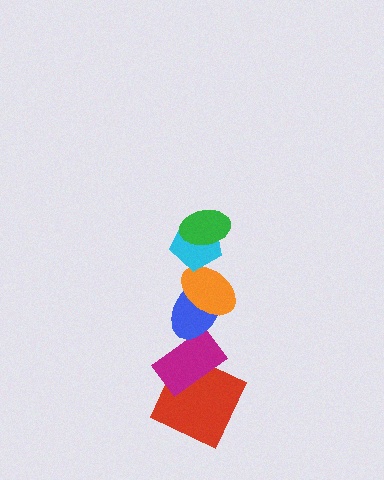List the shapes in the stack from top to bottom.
From top to bottom: the green ellipse, the cyan pentagon, the orange ellipse, the blue ellipse, the magenta rectangle, the red square.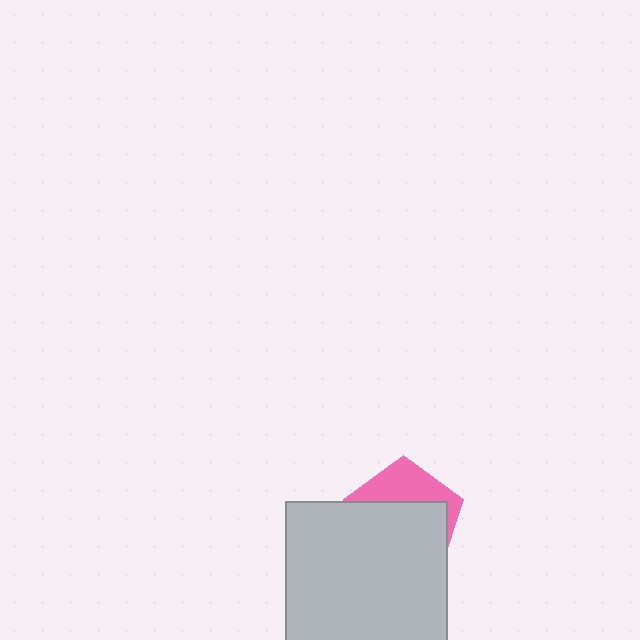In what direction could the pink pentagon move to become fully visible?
The pink pentagon could move up. That would shift it out from behind the light gray rectangle entirely.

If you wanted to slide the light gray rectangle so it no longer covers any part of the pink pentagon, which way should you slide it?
Slide it down — that is the most direct way to separate the two shapes.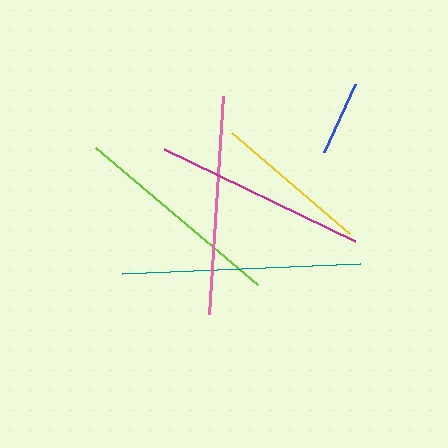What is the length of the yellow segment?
The yellow segment is approximately 155 pixels long.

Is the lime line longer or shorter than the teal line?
The teal line is longer than the lime line.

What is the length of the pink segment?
The pink segment is approximately 218 pixels long.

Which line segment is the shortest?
The blue line is the shortest at approximately 75 pixels.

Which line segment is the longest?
The teal line is the longest at approximately 238 pixels.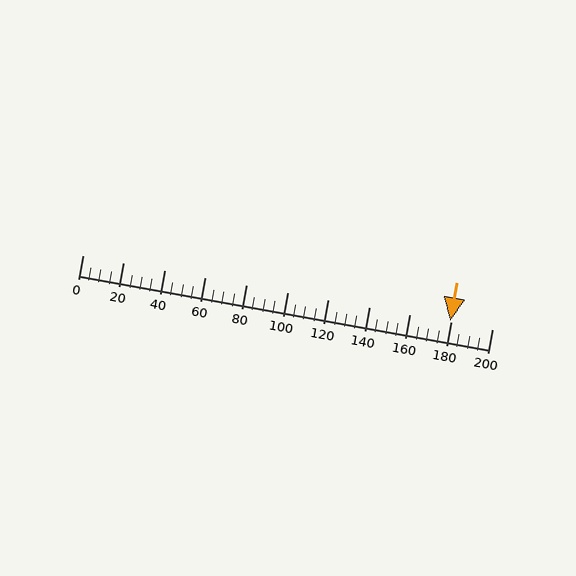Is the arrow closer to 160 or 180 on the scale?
The arrow is closer to 180.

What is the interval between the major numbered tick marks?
The major tick marks are spaced 20 units apart.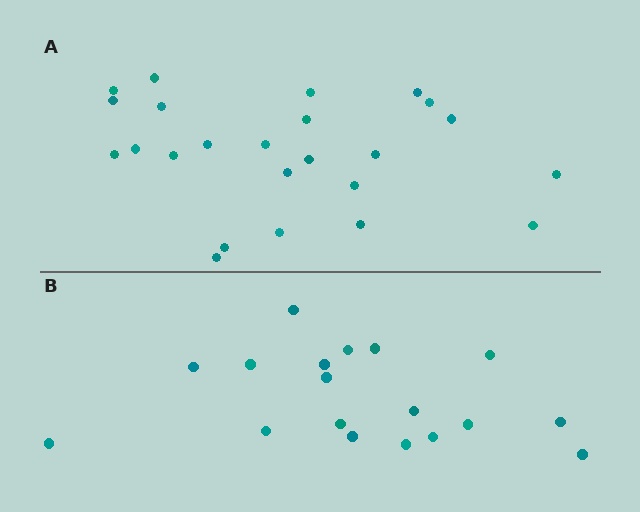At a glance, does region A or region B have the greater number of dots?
Region A (the top region) has more dots.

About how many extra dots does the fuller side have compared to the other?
Region A has about 6 more dots than region B.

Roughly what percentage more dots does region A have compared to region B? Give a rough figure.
About 35% more.